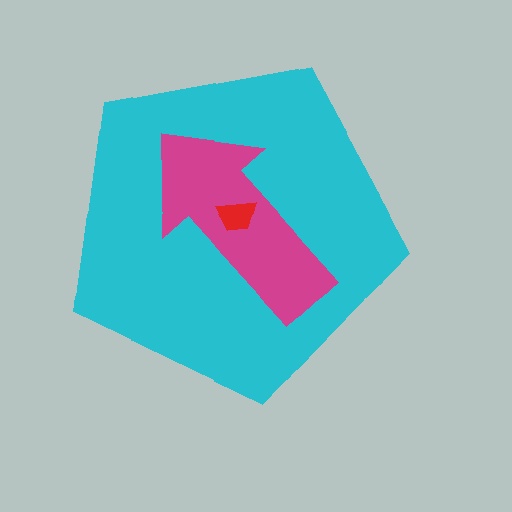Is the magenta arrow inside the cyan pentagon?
Yes.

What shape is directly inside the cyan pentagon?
The magenta arrow.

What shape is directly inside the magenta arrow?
The red trapezoid.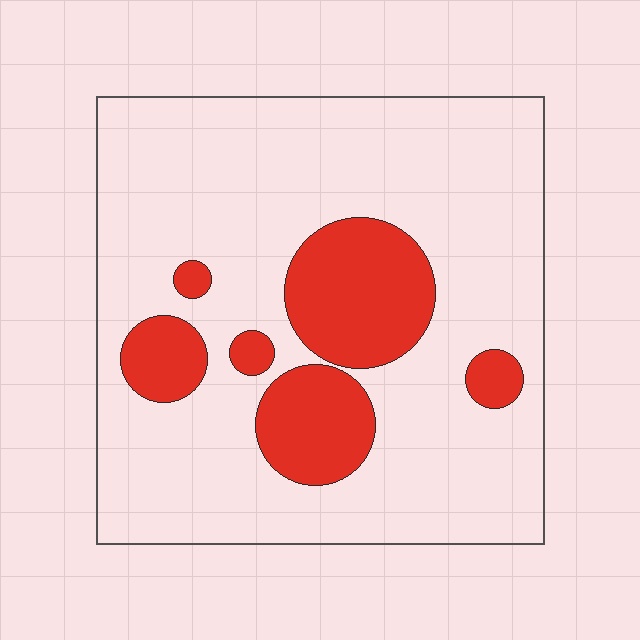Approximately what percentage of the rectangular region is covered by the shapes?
Approximately 20%.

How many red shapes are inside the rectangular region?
6.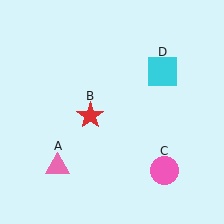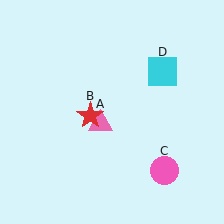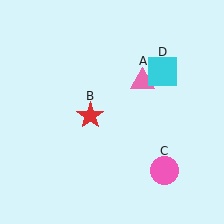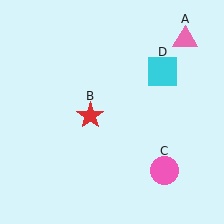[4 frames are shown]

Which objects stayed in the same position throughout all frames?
Red star (object B) and pink circle (object C) and cyan square (object D) remained stationary.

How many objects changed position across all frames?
1 object changed position: pink triangle (object A).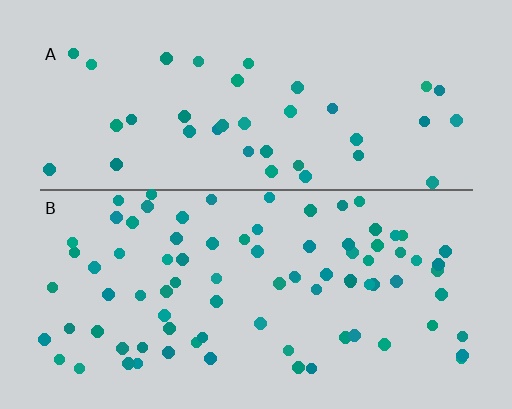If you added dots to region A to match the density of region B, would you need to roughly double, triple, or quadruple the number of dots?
Approximately double.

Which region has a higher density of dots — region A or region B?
B (the bottom).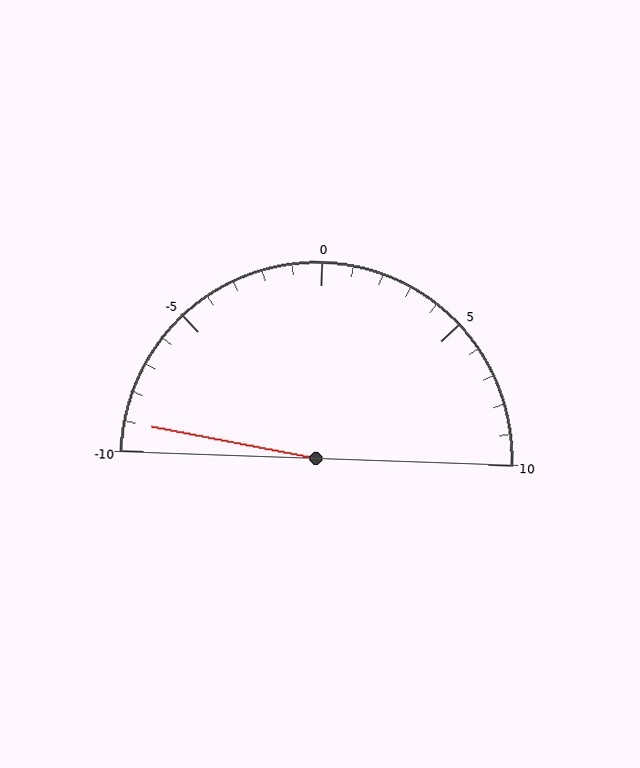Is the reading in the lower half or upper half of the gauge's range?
The reading is in the lower half of the range (-10 to 10).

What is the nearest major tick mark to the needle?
The nearest major tick mark is -10.